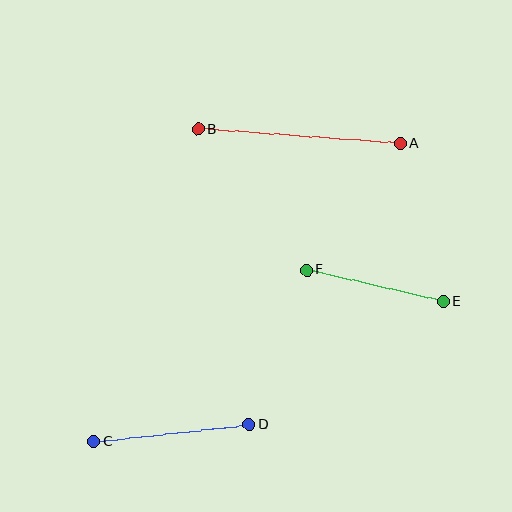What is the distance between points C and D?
The distance is approximately 157 pixels.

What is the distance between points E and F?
The distance is approximately 140 pixels.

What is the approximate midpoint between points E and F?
The midpoint is at approximately (375, 286) pixels.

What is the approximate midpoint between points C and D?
The midpoint is at approximately (171, 433) pixels.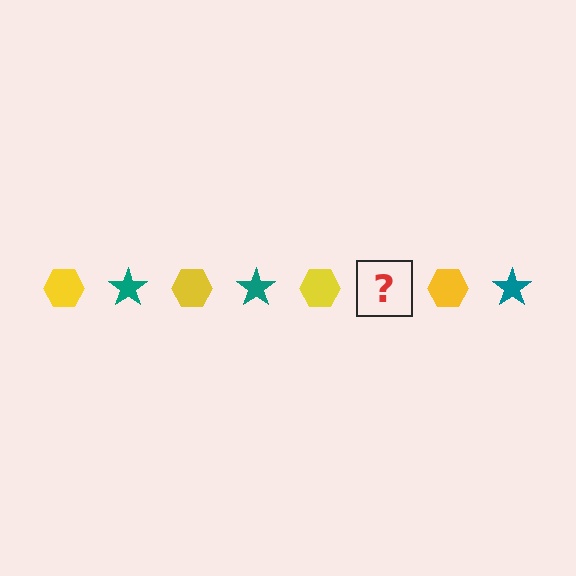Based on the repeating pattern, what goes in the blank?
The blank should be a teal star.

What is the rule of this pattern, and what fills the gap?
The rule is that the pattern alternates between yellow hexagon and teal star. The gap should be filled with a teal star.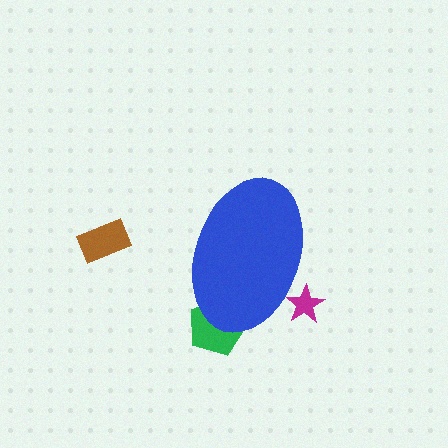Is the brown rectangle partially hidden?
No, the brown rectangle is fully visible.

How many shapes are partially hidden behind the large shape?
2 shapes are partially hidden.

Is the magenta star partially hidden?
Yes, the magenta star is partially hidden behind the blue ellipse.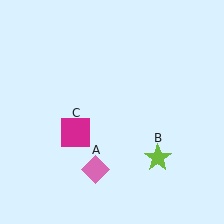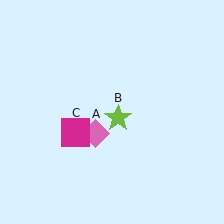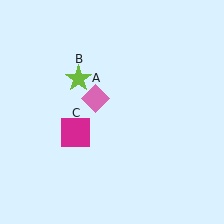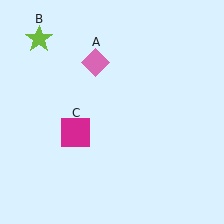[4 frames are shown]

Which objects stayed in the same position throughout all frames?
Magenta square (object C) remained stationary.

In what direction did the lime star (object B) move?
The lime star (object B) moved up and to the left.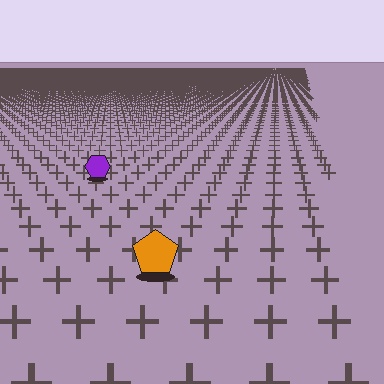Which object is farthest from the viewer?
The purple hexagon is farthest from the viewer. It appears smaller and the ground texture around it is denser.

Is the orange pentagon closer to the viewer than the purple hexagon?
Yes. The orange pentagon is closer — you can tell from the texture gradient: the ground texture is coarser near it.